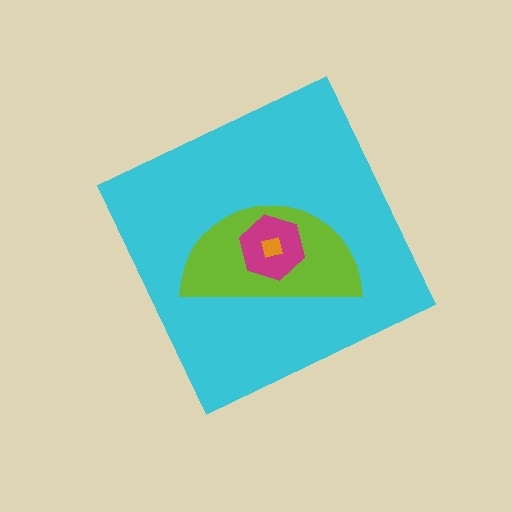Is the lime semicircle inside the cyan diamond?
Yes.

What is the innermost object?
The orange square.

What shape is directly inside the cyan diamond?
The lime semicircle.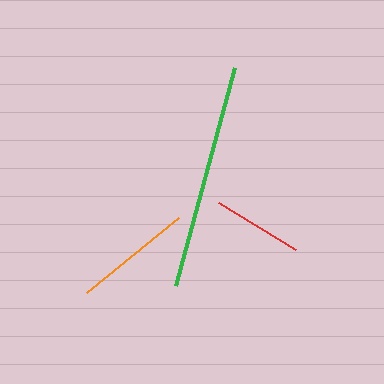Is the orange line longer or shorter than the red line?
The orange line is longer than the red line.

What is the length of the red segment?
The red segment is approximately 90 pixels long.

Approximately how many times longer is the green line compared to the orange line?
The green line is approximately 1.9 times the length of the orange line.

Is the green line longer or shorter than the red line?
The green line is longer than the red line.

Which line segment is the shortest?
The red line is the shortest at approximately 90 pixels.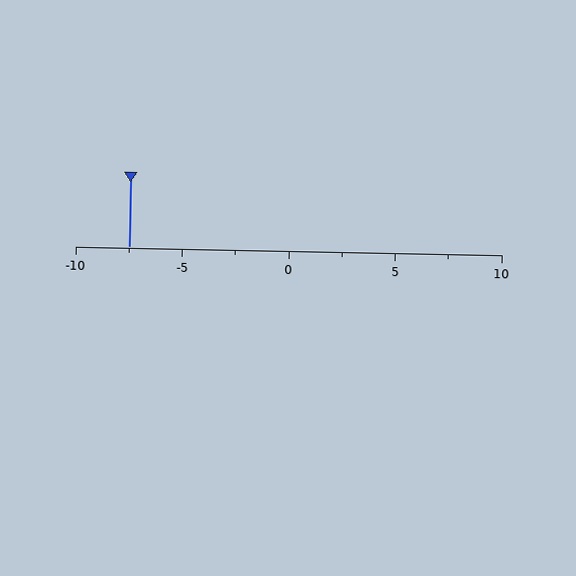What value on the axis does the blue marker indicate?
The marker indicates approximately -7.5.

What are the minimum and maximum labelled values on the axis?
The axis runs from -10 to 10.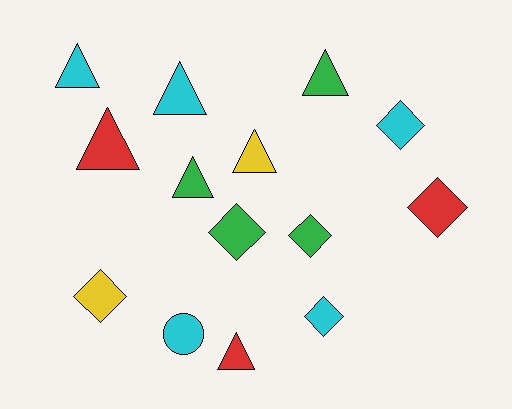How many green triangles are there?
There are 2 green triangles.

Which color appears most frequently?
Cyan, with 5 objects.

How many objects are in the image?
There are 14 objects.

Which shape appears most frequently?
Triangle, with 7 objects.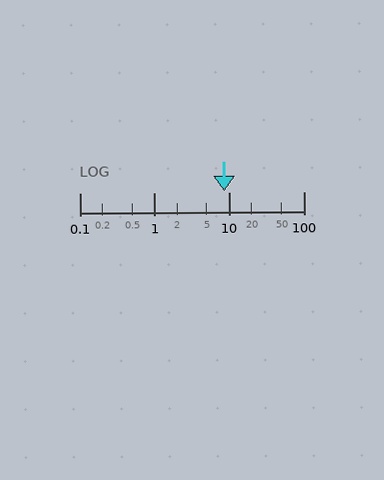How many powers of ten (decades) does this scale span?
The scale spans 3 decades, from 0.1 to 100.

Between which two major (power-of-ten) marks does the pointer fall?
The pointer is between 1 and 10.